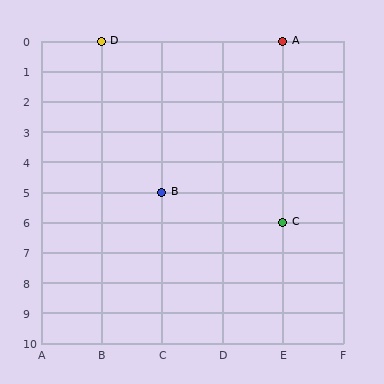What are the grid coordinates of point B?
Point B is at grid coordinates (C, 5).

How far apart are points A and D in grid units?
Points A and D are 3 columns apart.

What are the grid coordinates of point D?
Point D is at grid coordinates (B, 0).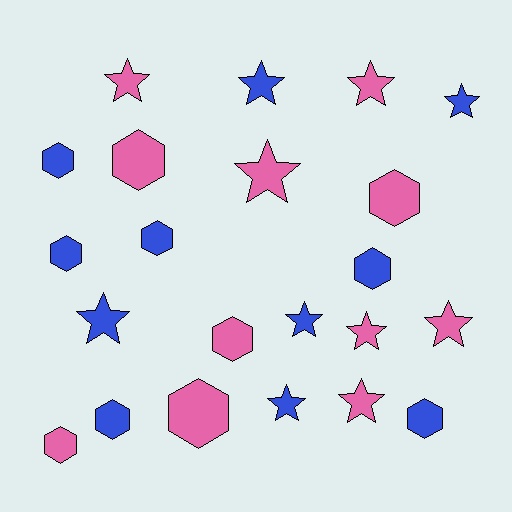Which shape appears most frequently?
Hexagon, with 11 objects.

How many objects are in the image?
There are 22 objects.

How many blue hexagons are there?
There are 6 blue hexagons.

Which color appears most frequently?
Blue, with 11 objects.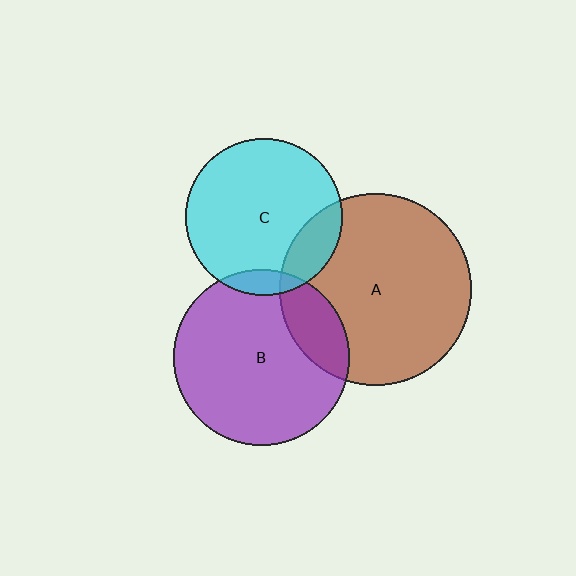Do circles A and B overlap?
Yes.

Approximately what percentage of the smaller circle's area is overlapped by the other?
Approximately 20%.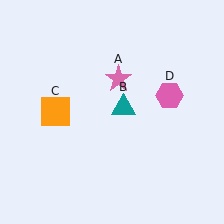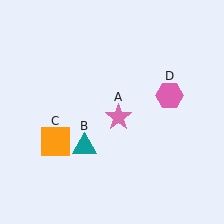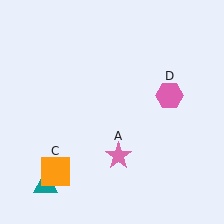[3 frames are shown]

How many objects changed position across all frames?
3 objects changed position: pink star (object A), teal triangle (object B), orange square (object C).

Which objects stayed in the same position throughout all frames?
Pink hexagon (object D) remained stationary.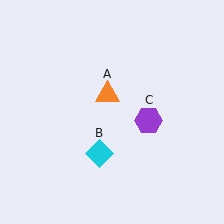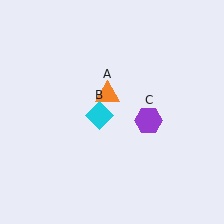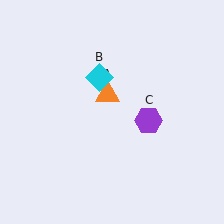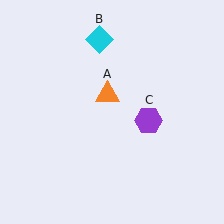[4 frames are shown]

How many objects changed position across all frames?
1 object changed position: cyan diamond (object B).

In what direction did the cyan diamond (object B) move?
The cyan diamond (object B) moved up.